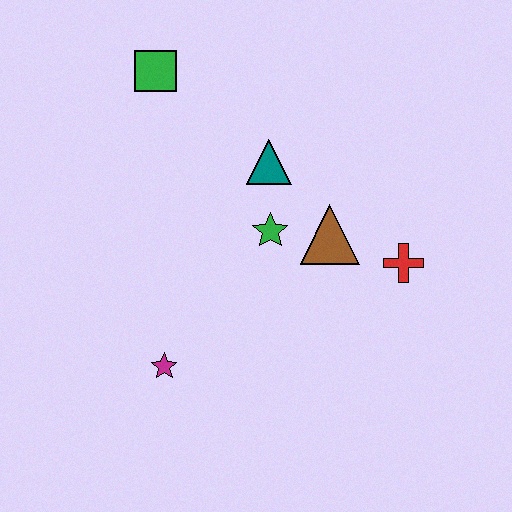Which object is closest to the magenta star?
The green star is closest to the magenta star.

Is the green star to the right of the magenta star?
Yes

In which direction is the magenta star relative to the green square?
The magenta star is below the green square.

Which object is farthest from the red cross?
The green square is farthest from the red cross.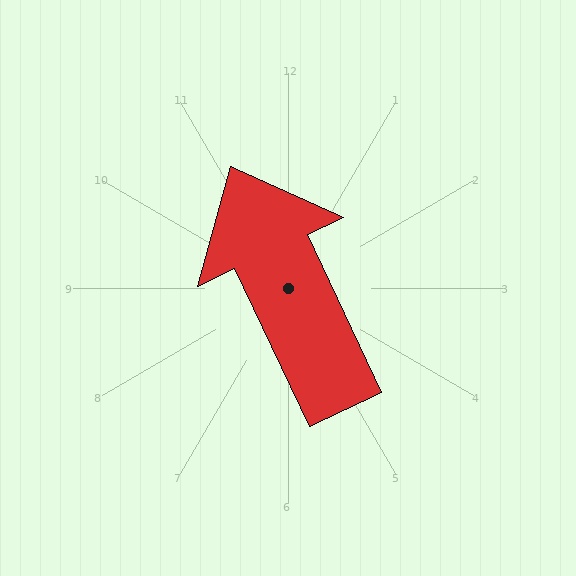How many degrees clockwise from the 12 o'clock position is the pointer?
Approximately 335 degrees.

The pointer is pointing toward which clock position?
Roughly 11 o'clock.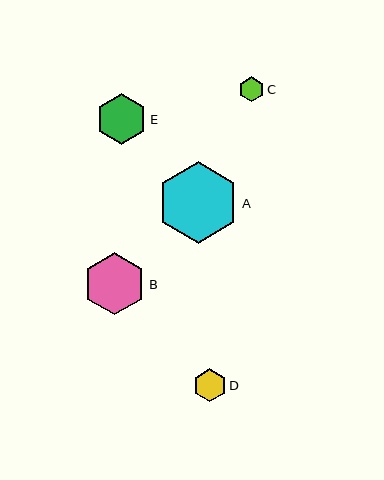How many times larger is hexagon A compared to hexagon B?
Hexagon A is approximately 1.3 times the size of hexagon B.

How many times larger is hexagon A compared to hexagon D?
Hexagon A is approximately 2.5 times the size of hexagon D.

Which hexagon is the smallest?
Hexagon C is the smallest with a size of approximately 25 pixels.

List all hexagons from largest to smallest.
From largest to smallest: A, B, E, D, C.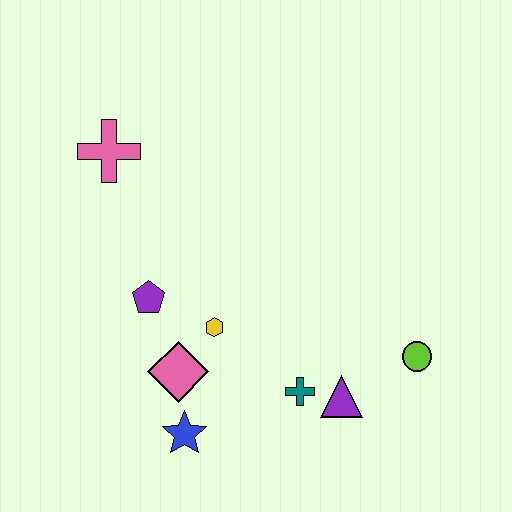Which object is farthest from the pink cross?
The lime circle is farthest from the pink cross.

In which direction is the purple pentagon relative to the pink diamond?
The purple pentagon is above the pink diamond.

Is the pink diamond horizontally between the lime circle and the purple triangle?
No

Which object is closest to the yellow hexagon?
The pink diamond is closest to the yellow hexagon.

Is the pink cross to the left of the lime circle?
Yes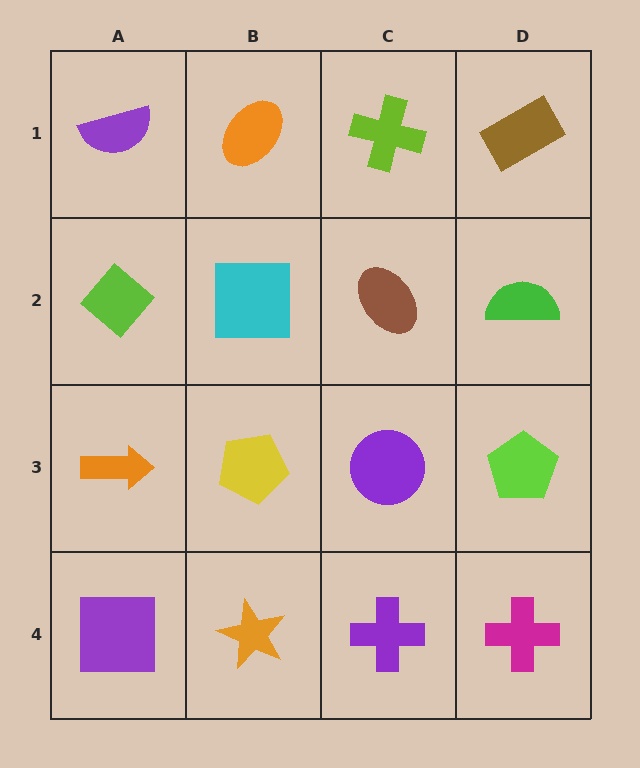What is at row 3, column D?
A lime pentagon.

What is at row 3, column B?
A yellow pentagon.